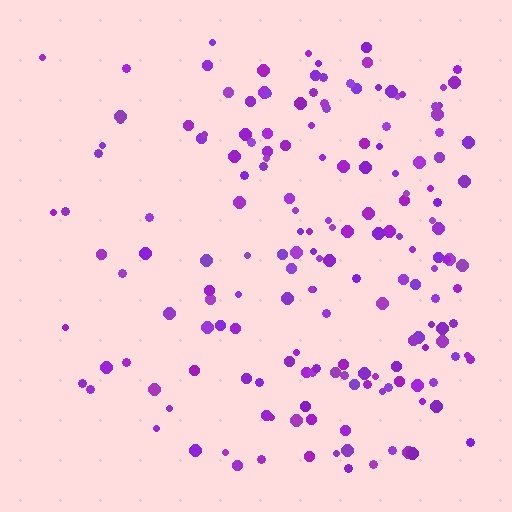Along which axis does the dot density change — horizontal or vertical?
Horizontal.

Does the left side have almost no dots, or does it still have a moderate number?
Still a moderate number, just noticeably fewer than the right.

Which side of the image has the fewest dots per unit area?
The left.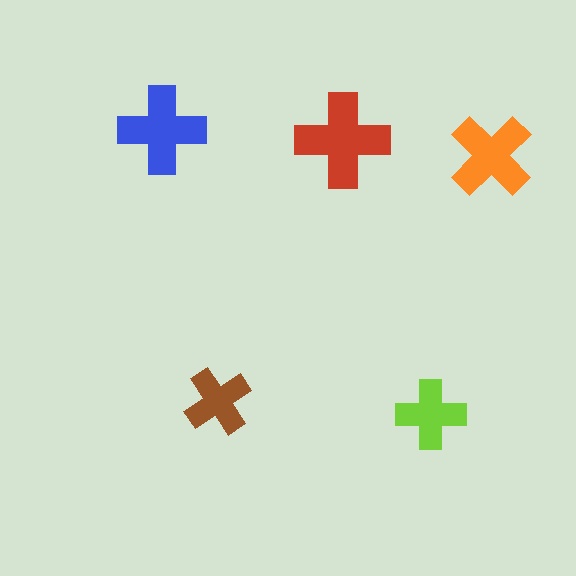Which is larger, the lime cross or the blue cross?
The blue one.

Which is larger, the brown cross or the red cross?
The red one.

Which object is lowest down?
The lime cross is bottommost.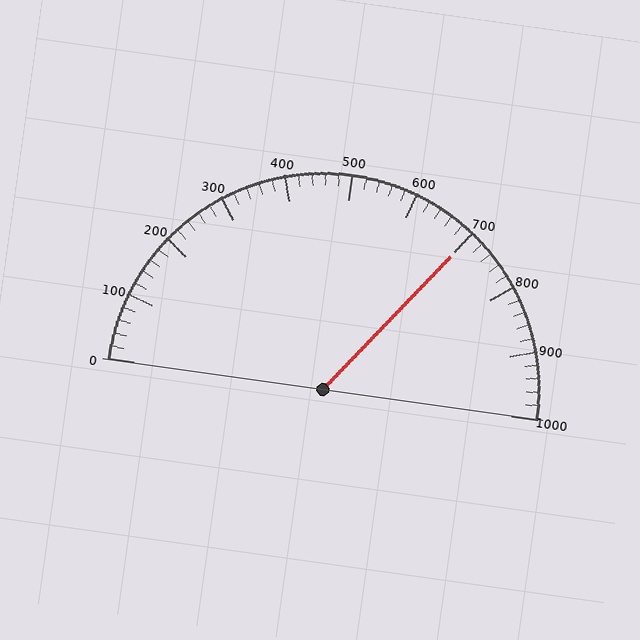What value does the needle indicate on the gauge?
The needle indicates approximately 700.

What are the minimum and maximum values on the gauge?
The gauge ranges from 0 to 1000.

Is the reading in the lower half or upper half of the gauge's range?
The reading is in the upper half of the range (0 to 1000).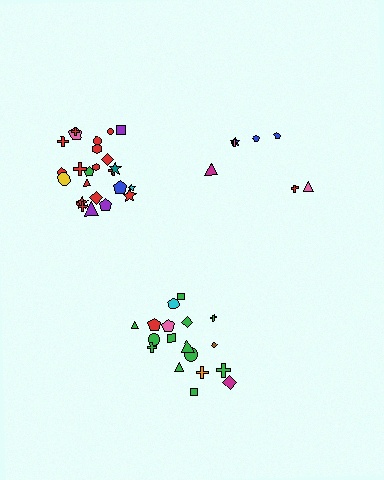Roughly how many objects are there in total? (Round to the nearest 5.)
Roughly 50 objects in total.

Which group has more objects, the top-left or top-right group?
The top-left group.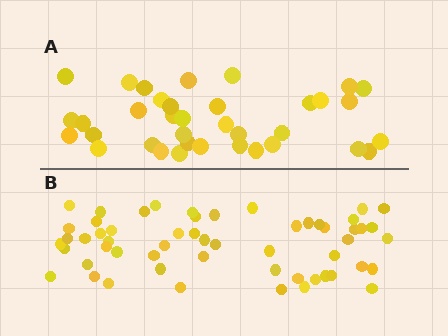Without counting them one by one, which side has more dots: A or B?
Region B (the bottom region) has more dots.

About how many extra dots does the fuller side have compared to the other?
Region B has approximately 20 more dots than region A.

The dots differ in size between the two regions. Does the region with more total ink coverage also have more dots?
No. Region A has more total ink coverage because its dots are larger, but region B actually contains more individual dots. Total area can be misleading — the number of items is what matters here.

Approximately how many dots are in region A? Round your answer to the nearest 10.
About 40 dots. (The exact count is 36, which rounds to 40.)